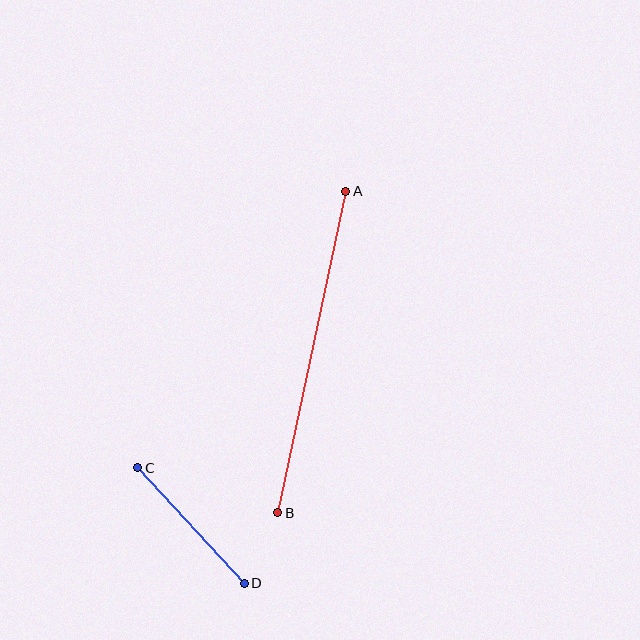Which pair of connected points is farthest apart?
Points A and B are farthest apart.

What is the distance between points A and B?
The distance is approximately 329 pixels.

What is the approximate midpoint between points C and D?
The midpoint is at approximately (191, 525) pixels.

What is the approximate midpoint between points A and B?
The midpoint is at approximately (312, 352) pixels.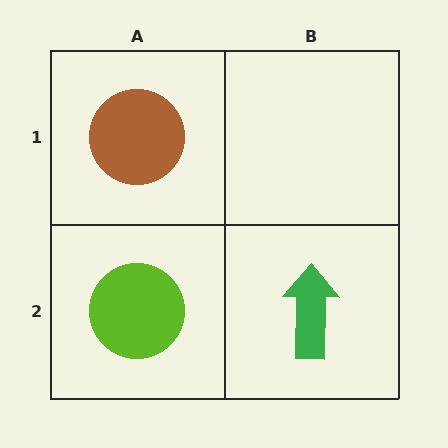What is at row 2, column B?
A green arrow.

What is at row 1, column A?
A brown circle.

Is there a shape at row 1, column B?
No, that cell is empty.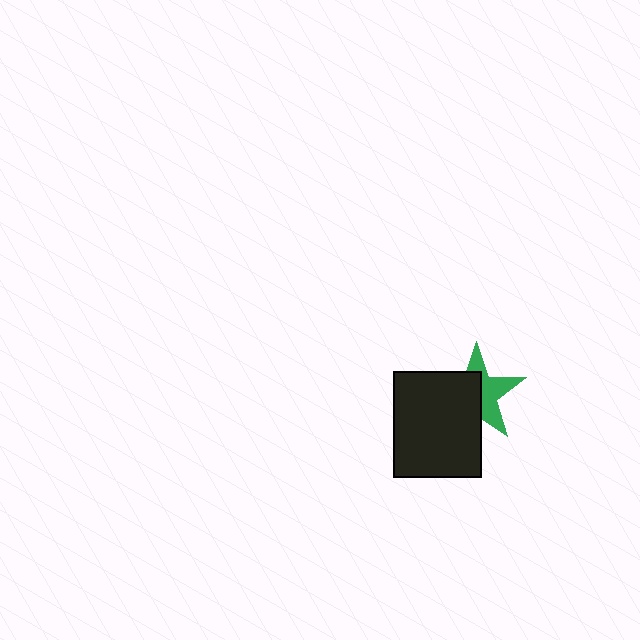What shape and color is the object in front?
The object in front is a black rectangle.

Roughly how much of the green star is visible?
About half of it is visible (roughly 48%).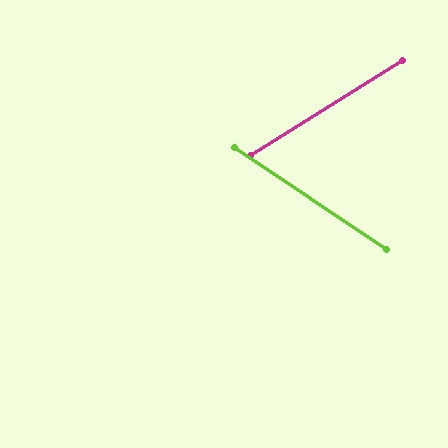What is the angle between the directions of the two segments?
Approximately 66 degrees.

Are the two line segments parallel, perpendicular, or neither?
Neither parallel nor perpendicular — they differ by about 66°.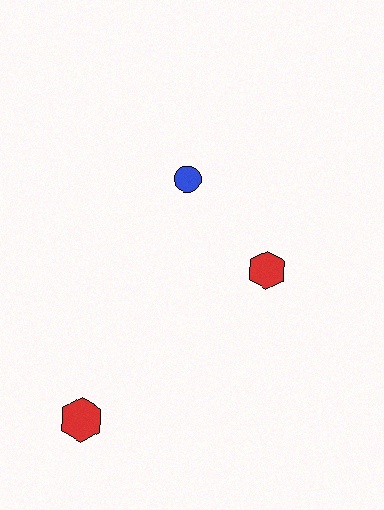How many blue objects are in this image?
There is 1 blue object.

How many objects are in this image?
There are 3 objects.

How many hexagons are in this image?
There are 2 hexagons.